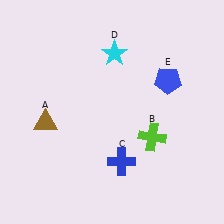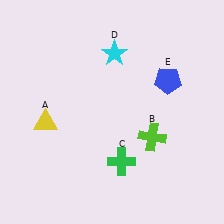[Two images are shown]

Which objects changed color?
A changed from brown to yellow. C changed from blue to green.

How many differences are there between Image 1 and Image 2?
There are 2 differences between the two images.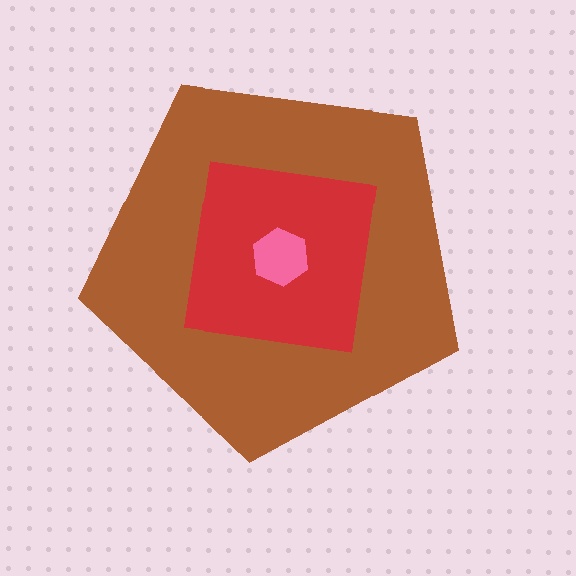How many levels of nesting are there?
3.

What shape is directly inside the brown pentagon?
The red square.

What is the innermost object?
The pink hexagon.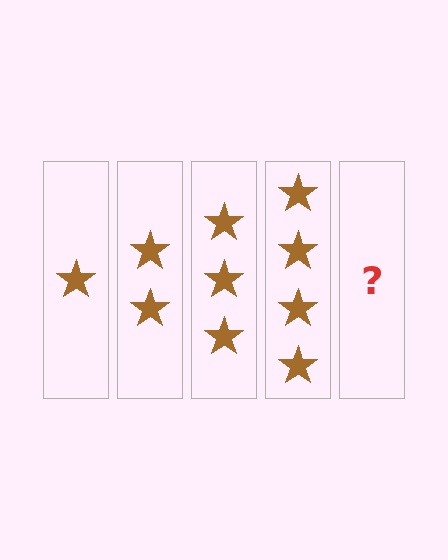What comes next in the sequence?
The next element should be 5 stars.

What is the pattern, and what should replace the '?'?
The pattern is that each step adds one more star. The '?' should be 5 stars.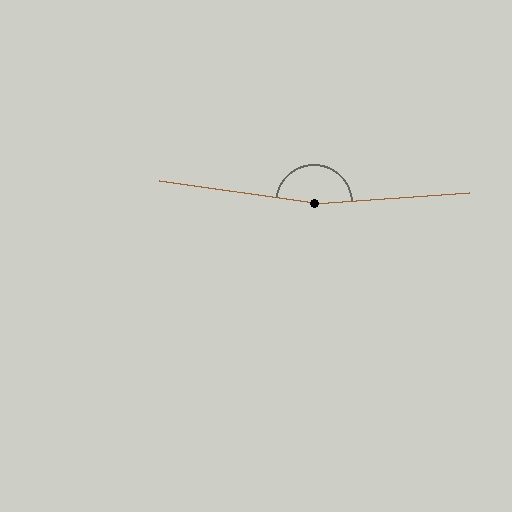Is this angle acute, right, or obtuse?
It is obtuse.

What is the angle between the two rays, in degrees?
Approximately 168 degrees.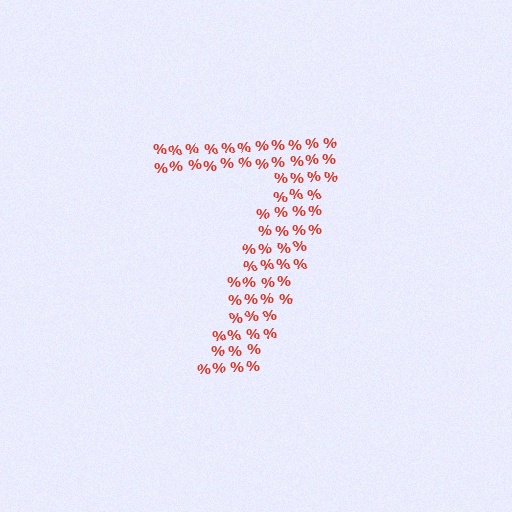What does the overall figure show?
The overall figure shows the digit 7.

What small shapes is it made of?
It is made of small percent signs.